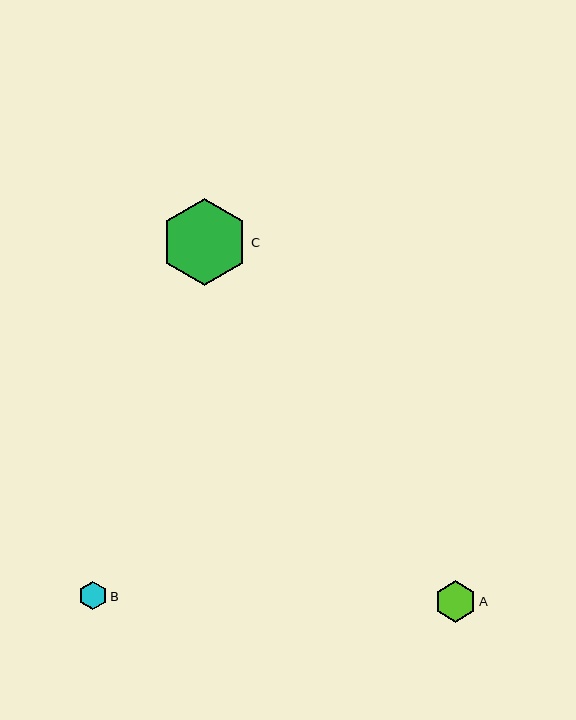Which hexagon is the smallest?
Hexagon B is the smallest with a size of approximately 29 pixels.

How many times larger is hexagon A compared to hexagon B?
Hexagon A is approximately 1.4 times the size of hexagon B.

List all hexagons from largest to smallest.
From largest to smallest: C, A, B.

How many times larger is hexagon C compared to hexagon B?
Hexagon C is approximately 3.0 times the size of hexagon B.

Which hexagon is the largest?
Hexagon C is the largest with a size of approximately 87 pixels.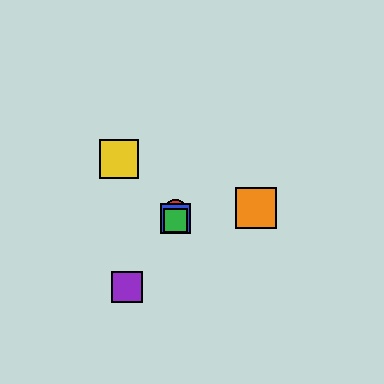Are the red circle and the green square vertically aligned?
Yes, both are at x≈176.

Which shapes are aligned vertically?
The red circle, the blue square, the green square are aligned vertically.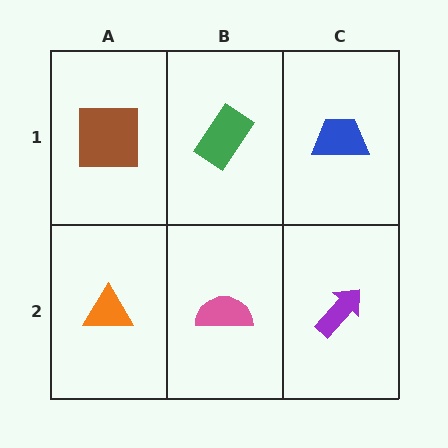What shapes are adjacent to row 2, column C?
A blue trapezoid (row 1, column C), a pink semicircle (row 2, column B).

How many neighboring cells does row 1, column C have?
2.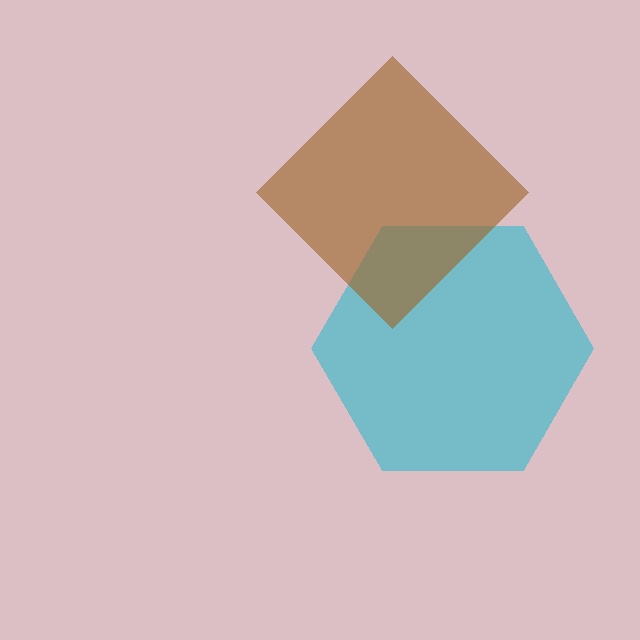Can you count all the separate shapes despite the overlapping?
Yes, there are 2 separate shapes.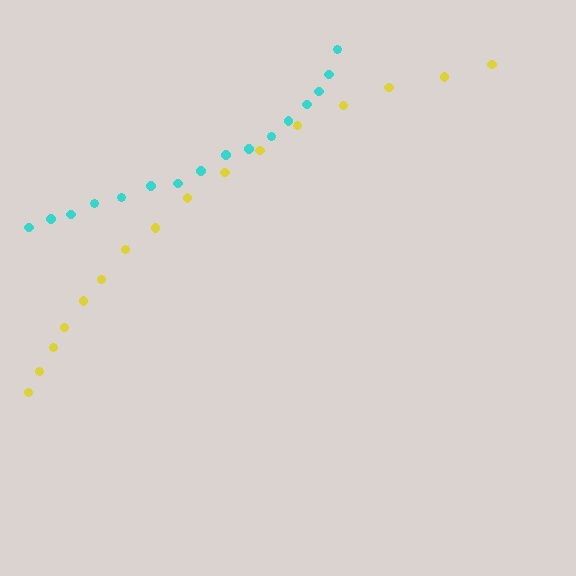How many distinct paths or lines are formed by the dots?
There are 2 distinct paths.